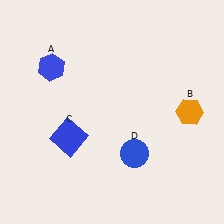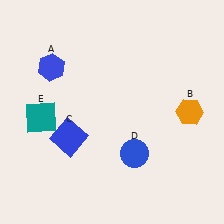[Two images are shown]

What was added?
A teal square (E) was added in Image 2.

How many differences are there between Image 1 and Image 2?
There is 1 difference between the two images.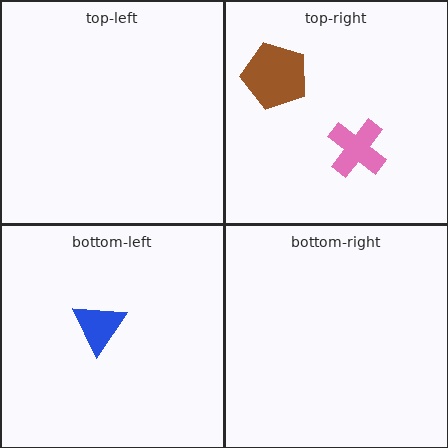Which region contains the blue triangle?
The bottom-left region.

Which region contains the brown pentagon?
The top-right region.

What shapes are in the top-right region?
The pink cross, the brown pentagon.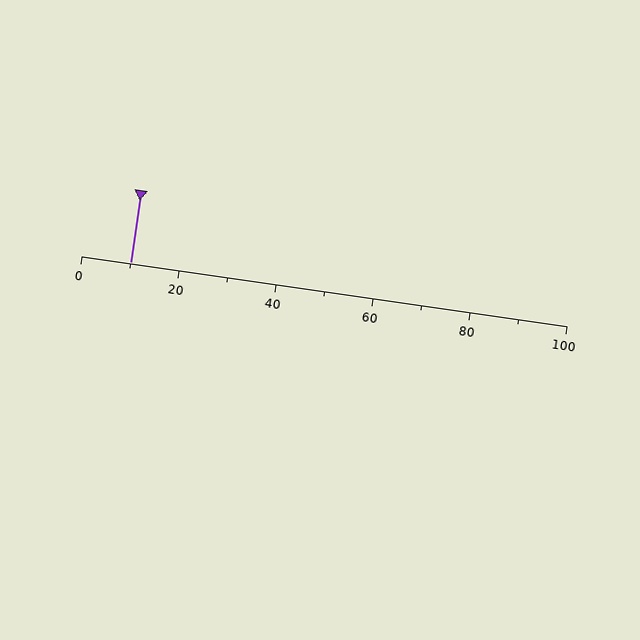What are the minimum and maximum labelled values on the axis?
The axis runs from 0 to 100.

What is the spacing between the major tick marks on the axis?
The major ticks are spaced 20 apart.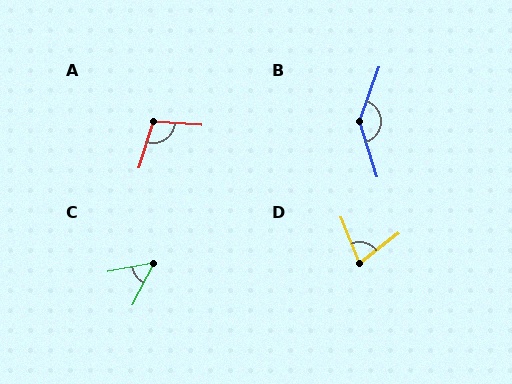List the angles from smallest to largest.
C (52°), D (75°), A (103°), B (143°).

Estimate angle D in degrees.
Approximately 75 degrees.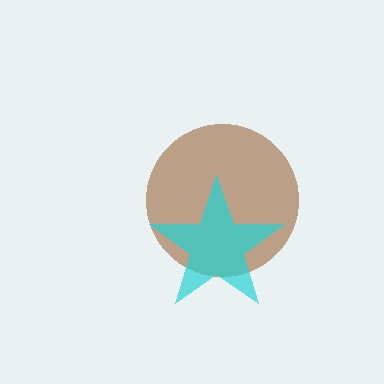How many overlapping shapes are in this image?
There are 2 overlapping shapes in the image.